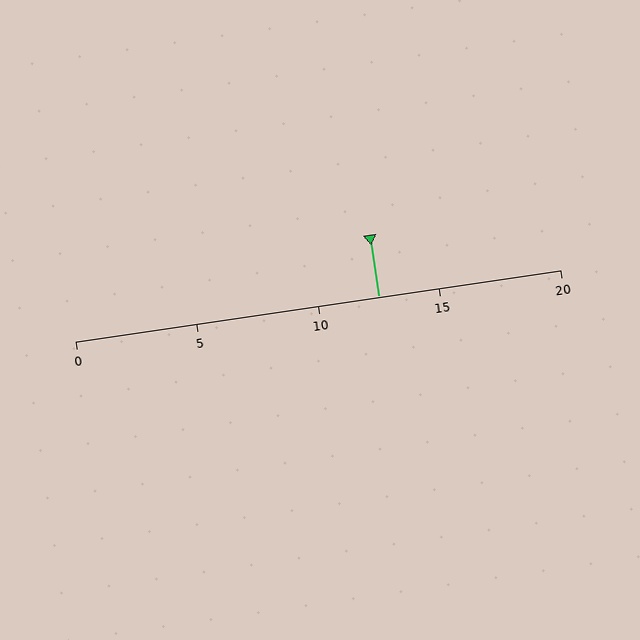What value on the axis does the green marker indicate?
The marker indicates approximately 12.5.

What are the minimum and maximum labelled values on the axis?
The axis runs from 0 to 20.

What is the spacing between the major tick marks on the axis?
The major ticks are spaced 5 apart.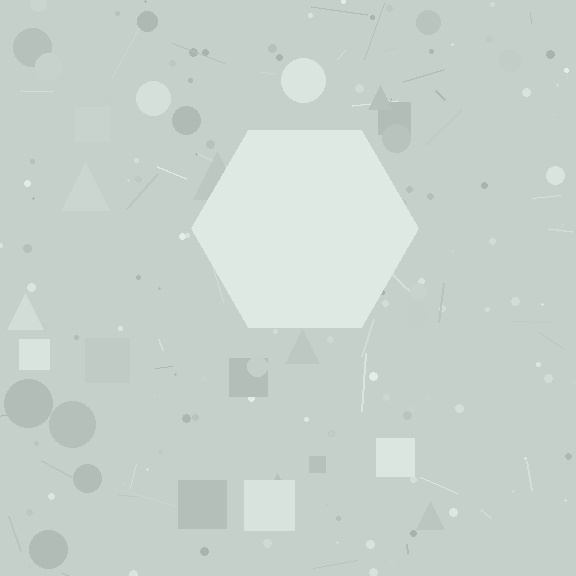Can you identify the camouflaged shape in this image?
The camouflaged shape is a hexagon.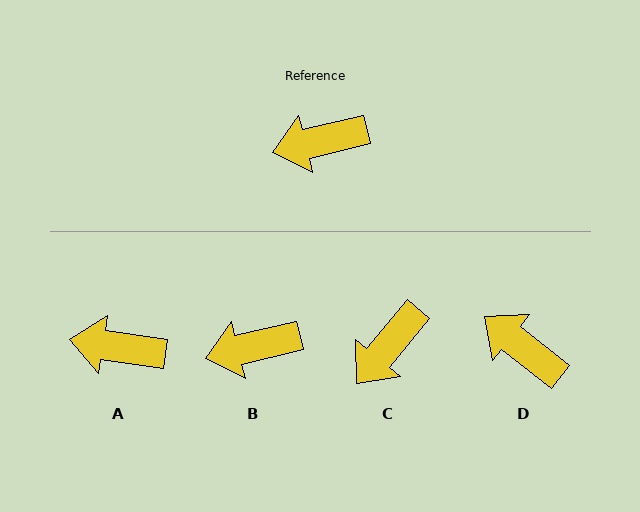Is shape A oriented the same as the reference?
No, it is off by about 22 degrees.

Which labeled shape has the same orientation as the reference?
B.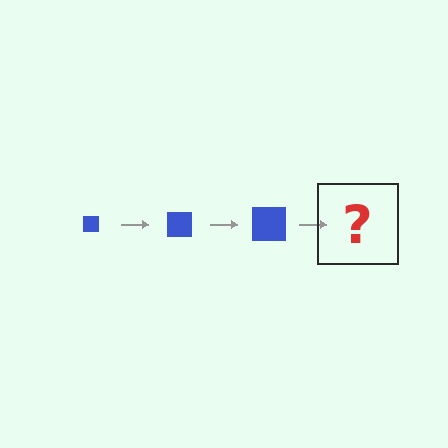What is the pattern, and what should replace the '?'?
The pattern is that the square gets progressively larger each step. The '?' should be a blue square, larger than the previous one.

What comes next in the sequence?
The next element should be a blue square, larger than the previous one.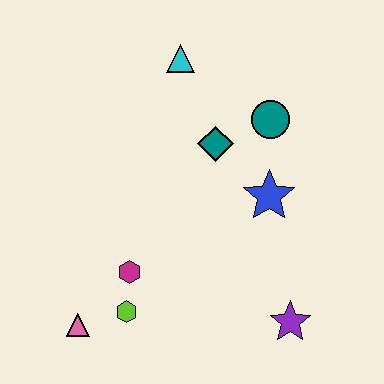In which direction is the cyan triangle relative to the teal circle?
The cyan triangle is to the left of the teal circle.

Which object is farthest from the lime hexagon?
The cyan triangle is farthest from the lime hexagon.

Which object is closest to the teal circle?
The teal diamond is closest to the teal circle.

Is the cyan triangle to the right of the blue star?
No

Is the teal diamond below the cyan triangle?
Yes